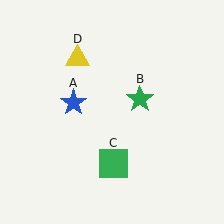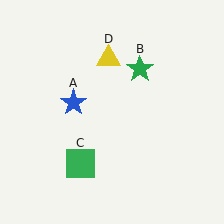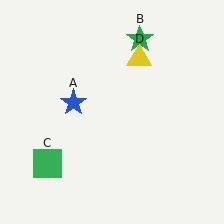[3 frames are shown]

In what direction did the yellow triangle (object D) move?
The yellow triangle (object D) moved right.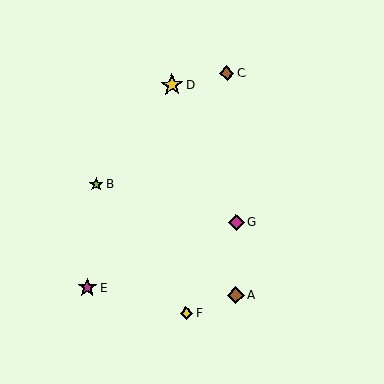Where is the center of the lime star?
The center of the lime star is at (96, 184).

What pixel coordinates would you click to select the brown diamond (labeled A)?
Click at (236, 295) to select the brown diamond A.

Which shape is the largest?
The yellow star (labeled D) is the largest.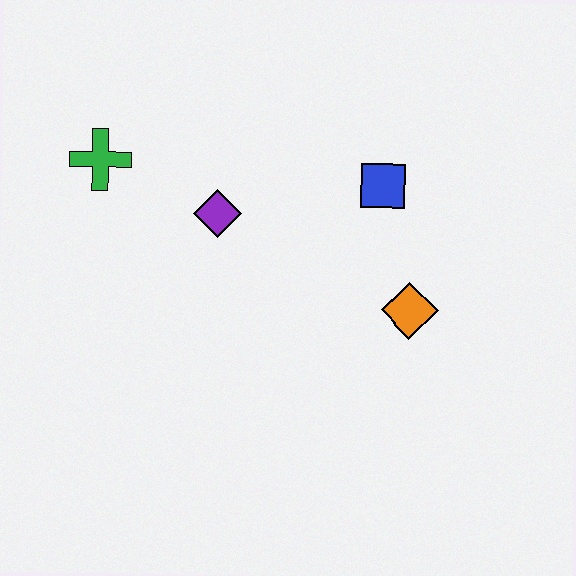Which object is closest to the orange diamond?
The blue square is closest to the orange diamond.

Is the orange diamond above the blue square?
No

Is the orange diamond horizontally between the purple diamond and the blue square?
No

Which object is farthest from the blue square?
The green cross is farthest from the blue square.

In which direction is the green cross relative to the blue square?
The green cross is to the left of the blue square.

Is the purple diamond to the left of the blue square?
Yes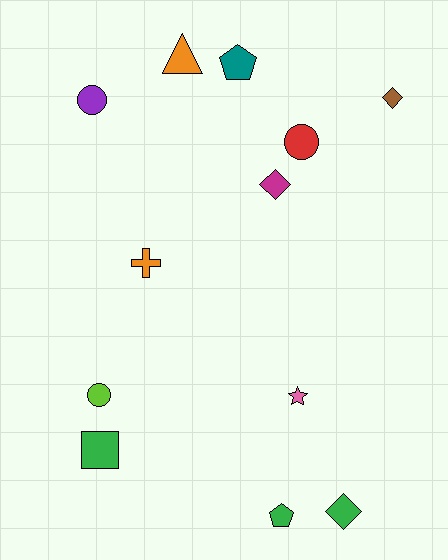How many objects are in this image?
There are 12 objects.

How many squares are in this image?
There is 1 square.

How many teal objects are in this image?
There is 1 teal object.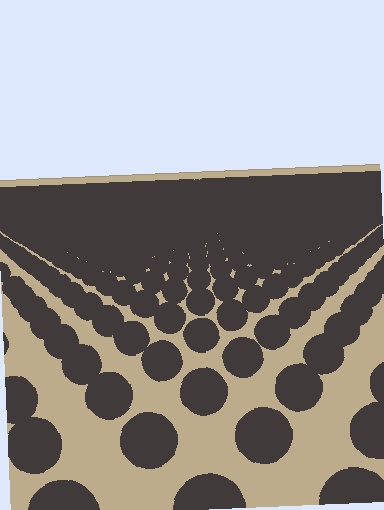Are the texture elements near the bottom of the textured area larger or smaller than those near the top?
Larger. Near the bottom, elements are closer to the viewer and appear at a bigger on-screen size.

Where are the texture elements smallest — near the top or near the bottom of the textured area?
Near the top.